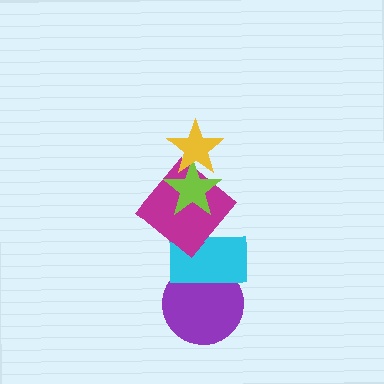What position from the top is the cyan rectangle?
The cyan rectangle is 4th from the top.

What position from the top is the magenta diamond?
The magenta diamond is 3rd from the top.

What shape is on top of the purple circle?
The cyan rectangle is on top of the purple circle.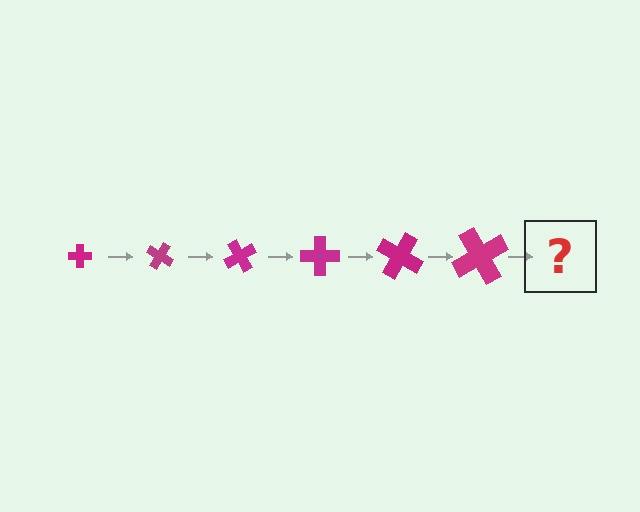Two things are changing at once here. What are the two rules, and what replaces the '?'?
The two rules are that the cross grows larger each step and it rotates 30 degrees each step. The '?' should be a cross, larger than the previous one and rotated 180 degrees from the start.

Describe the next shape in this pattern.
It should be a cross, larger than the previous one and rotated 180 degrees from the start.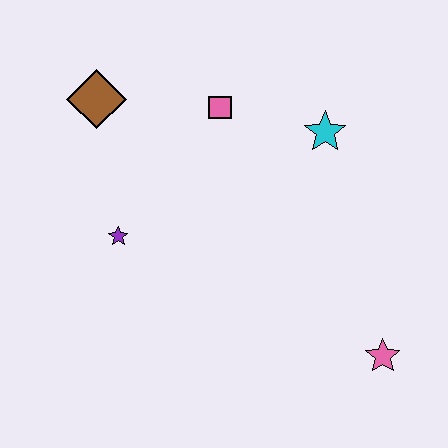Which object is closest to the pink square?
The cyan star is closest to the pink square.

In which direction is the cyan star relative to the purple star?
The cyan star is to the right of the purple star.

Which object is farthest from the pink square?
The pink star is farthest from the pink square.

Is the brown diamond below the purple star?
No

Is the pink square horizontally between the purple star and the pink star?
Yes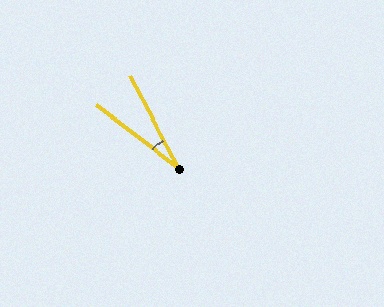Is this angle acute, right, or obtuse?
It is acute.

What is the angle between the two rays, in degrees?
Approximately 25 degrees.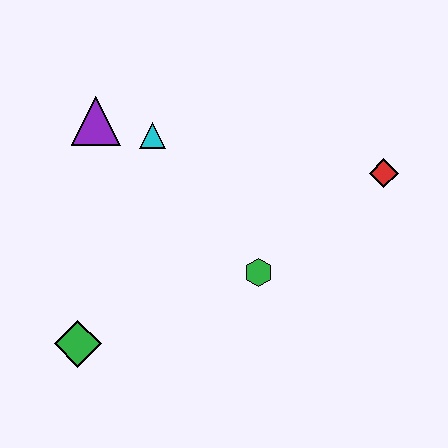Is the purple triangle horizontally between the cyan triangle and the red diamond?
No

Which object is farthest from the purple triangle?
The red diamond is farthest from the purple triangle.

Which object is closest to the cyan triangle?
The purple triangle is closest to the cyan triangle.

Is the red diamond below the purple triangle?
Yes